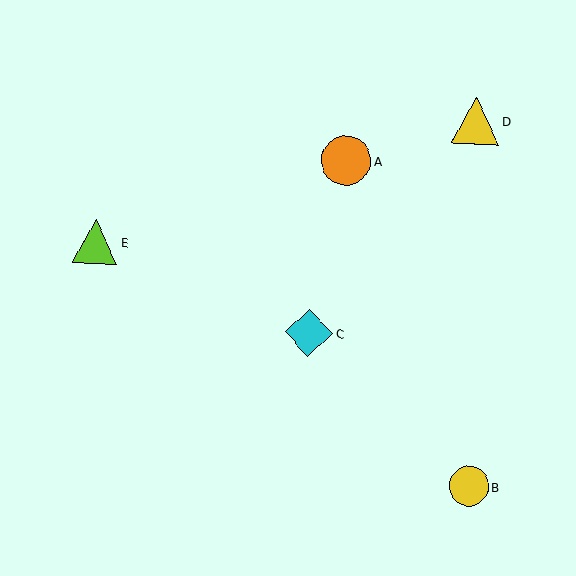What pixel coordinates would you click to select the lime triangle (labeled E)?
Click at (96, 242) to select the lime triangle E.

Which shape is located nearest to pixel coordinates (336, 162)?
The orange circle (labeled A) at (346, 160) is nearest to that location.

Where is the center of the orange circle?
The center of the orange circle is at (346, 160).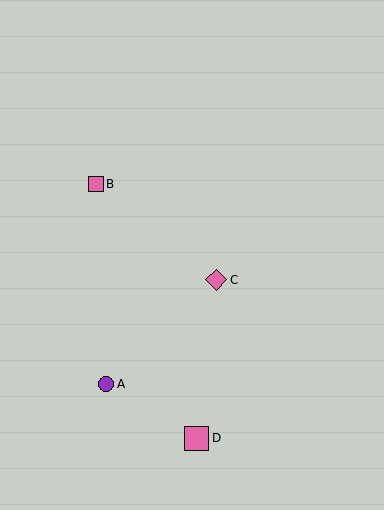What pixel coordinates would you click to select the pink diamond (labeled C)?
Click at (216, 280) to select the pink diamond C.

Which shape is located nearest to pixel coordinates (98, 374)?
The purple circle (labeled A) at (106, 384) is nearest to that location.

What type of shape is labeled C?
Shape C is a pink diamond.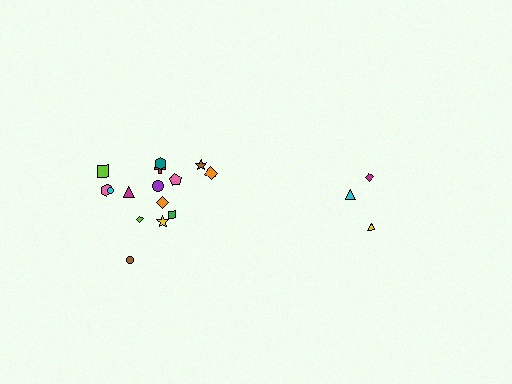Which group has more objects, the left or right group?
The left group.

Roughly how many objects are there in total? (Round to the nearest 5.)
Roughly 20 objects in total.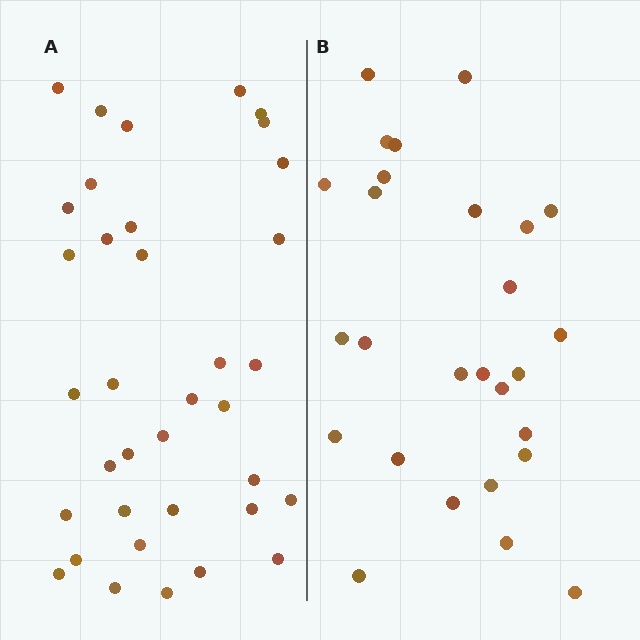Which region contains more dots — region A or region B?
Region A (the left region) has more dots.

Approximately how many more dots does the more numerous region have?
Region A has roughly 8 or so more dots than region B.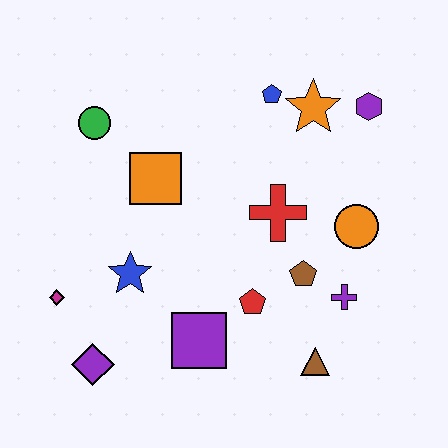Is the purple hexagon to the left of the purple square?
No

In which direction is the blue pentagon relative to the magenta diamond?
The blue pentagon is to the right of the magenta diamond.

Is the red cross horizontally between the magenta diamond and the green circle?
No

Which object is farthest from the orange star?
The purple diamond is farthest from the orange star.